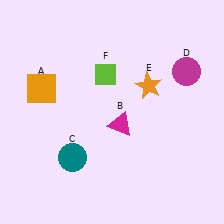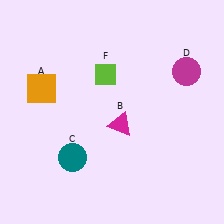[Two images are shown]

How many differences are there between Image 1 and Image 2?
There is 1 difference between the two images.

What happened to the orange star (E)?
The orange star (E) was removed in Image 2. It was in the top-right area of Image 1.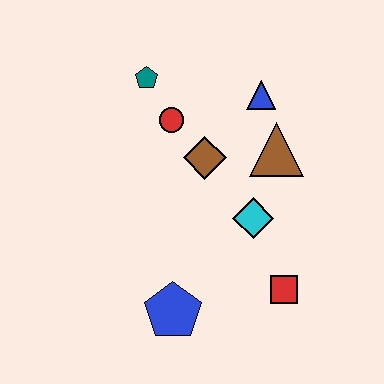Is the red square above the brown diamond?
No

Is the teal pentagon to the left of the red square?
Yes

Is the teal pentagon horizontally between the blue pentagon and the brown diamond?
No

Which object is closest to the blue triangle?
The brown triangle is closest to the blue triangle.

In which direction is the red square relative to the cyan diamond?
The red square is below the cyan diamond.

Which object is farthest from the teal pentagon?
The red square is farthest from the teal pentagon.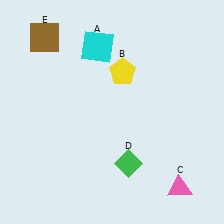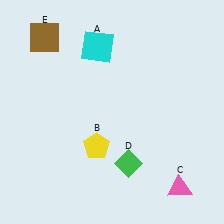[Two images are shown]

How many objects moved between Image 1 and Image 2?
1 object moved between the two images.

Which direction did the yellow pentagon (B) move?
The yellow pentagon (B) moved down.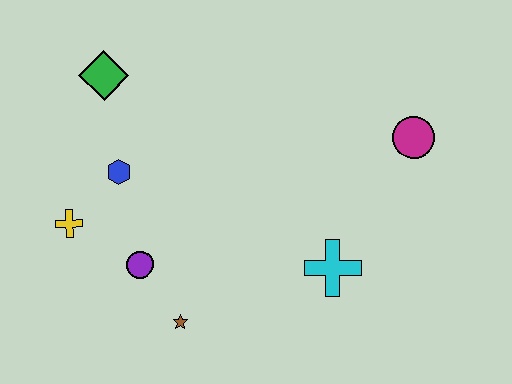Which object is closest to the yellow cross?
The blue hexagon is closest to the yellow cross.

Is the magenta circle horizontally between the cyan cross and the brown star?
No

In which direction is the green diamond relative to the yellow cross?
The green diamond is above the yellow cross.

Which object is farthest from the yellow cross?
The magenta circle is farthest from the yellow cross.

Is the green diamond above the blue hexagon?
Yes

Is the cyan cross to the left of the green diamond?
No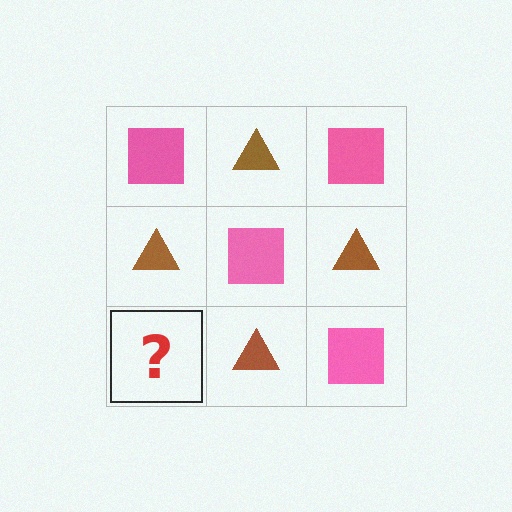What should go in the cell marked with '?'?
The missing cell should contain a pink square.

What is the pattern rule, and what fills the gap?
The rule is that it alternates pink square and brown triangle in a checkerboard pattern. The gap should be filled with a pink square.